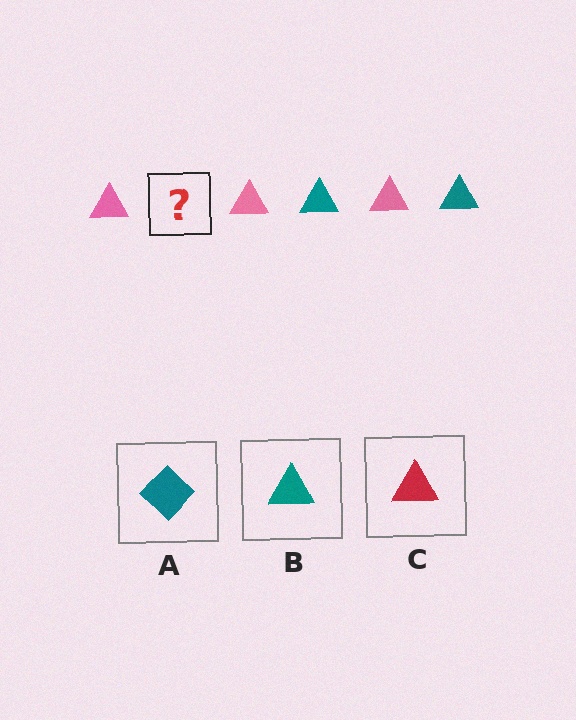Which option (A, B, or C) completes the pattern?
B.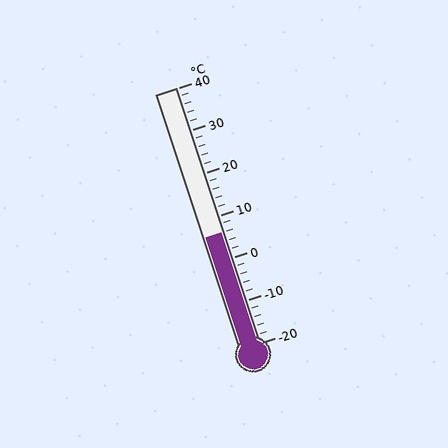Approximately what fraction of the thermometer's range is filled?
The thermometer is filled to approximately 45% of its range.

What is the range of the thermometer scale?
The thermometer scale ranges from -20°C to 40°C.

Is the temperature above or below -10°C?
The temperature is above -10°C.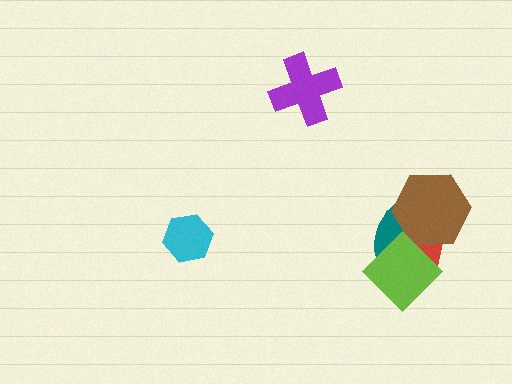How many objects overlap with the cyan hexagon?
0 objects overlap with the cyan hexagon.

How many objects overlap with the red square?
3 objects overlap with the red square.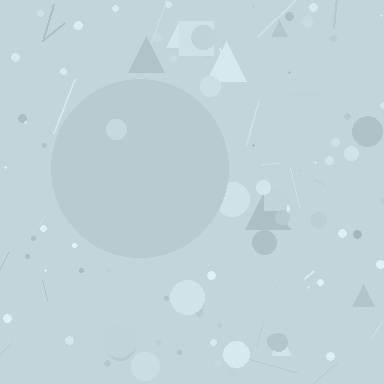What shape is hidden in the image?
A circle is hidden in the image.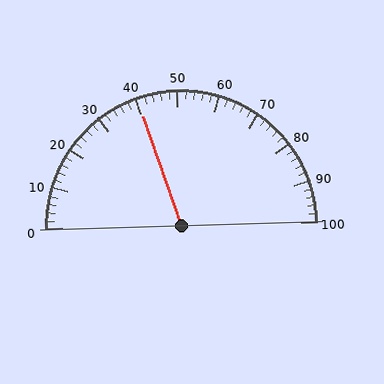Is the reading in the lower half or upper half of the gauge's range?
The reading is in the lower half of the range (0 to 100).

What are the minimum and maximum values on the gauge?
The gauge ranges from 0 to 100.